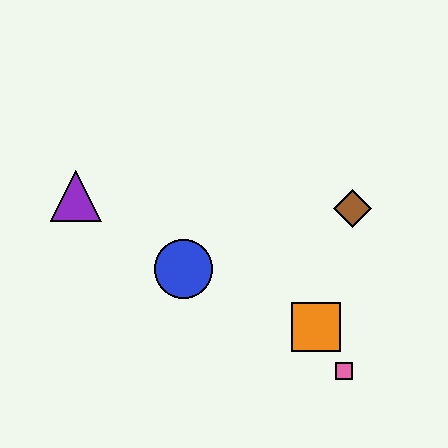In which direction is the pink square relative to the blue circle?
The pink square is to the right of the blue circle.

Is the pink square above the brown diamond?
No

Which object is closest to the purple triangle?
The blue circle is closest to the purple triangle.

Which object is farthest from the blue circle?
The pink square is farthest from the blue circle.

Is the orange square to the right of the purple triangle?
Yes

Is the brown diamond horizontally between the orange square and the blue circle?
No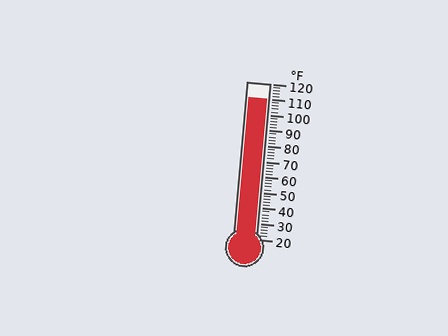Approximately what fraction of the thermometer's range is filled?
The thermometer is filled to approximately 90% of its range.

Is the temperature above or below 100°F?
The temperature is above 100°F.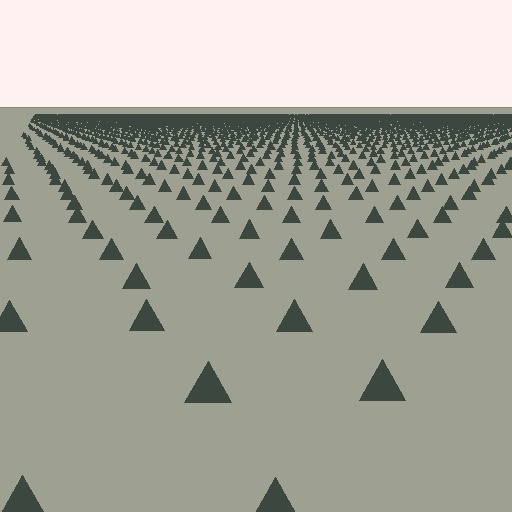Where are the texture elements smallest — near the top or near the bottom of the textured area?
Near the top.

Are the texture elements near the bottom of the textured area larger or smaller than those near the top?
Larger. Near the bottom, elements are closer to the viewer and appear at a bigger on-screen size.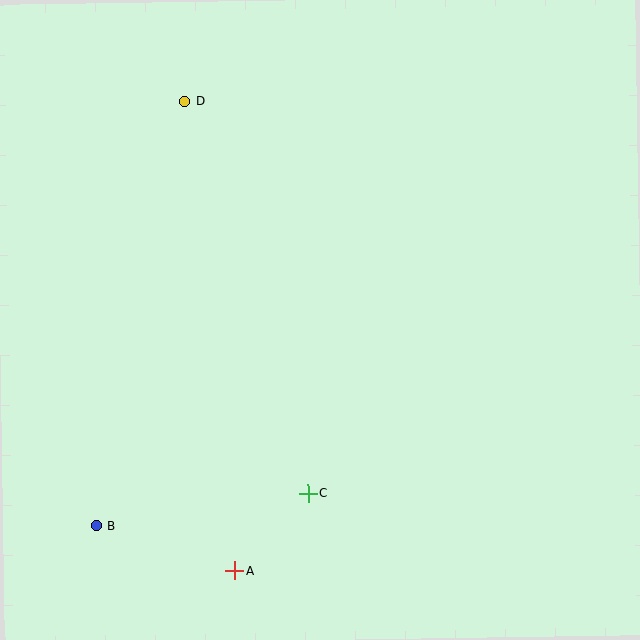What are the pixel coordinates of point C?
Point C is at (308, 493).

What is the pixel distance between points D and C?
The distance between D and C is 411 pixels.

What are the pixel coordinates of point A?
Point A is at (235, 571).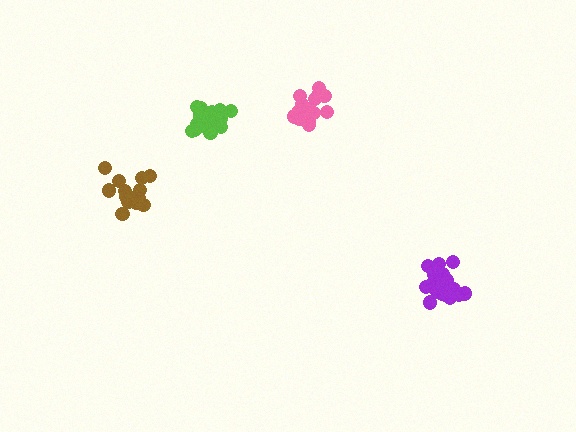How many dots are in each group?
Group 1: 18 dots, Group 2: 19 dots, Group 3: 18 dots, Group 4: 17 dots (72 total).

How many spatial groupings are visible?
There are 4 spatial groupings.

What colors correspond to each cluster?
The clusters are colored: brown, pink, purple, lime.